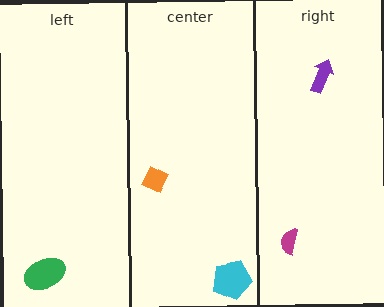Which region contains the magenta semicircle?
The right region.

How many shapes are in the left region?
1.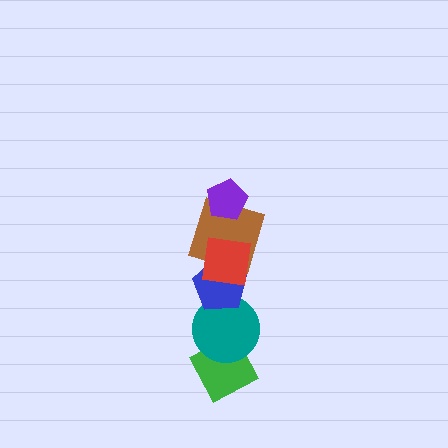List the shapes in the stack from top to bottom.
From top to bottom: the purple pentagon, the red square, the brown square, the blue pentagon, the teal circle, the green diamond.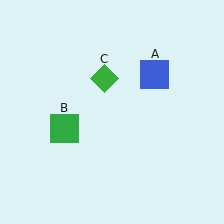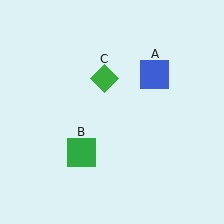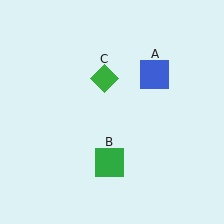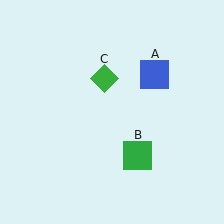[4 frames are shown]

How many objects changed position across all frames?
1 object changed position: green square (object B).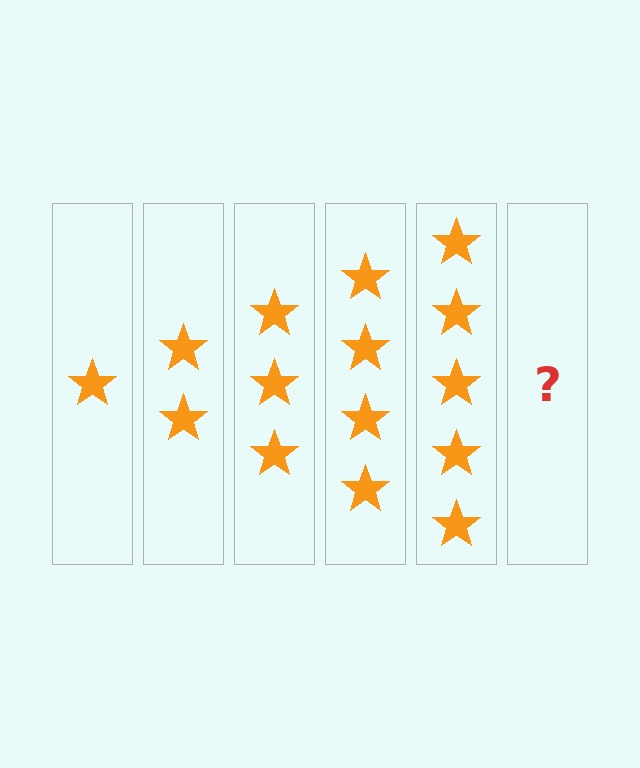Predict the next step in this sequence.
The next step is 6 stars.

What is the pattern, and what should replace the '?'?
The pattern is that each step adds one more star. The '?' should be 6 stars.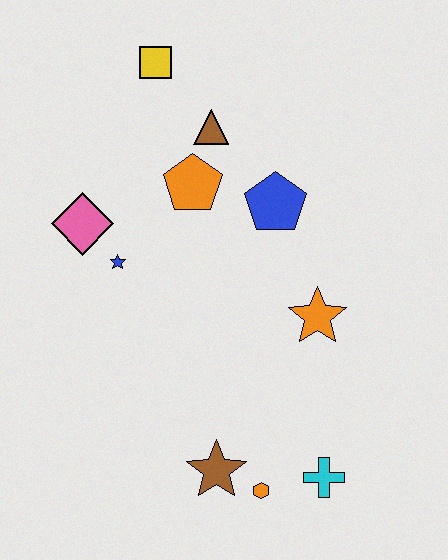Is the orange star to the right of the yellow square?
Yes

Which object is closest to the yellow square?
The brown triangle is closest to the yellow square.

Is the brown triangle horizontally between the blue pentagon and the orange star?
No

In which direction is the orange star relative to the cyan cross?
The orange star is above the cyan cross.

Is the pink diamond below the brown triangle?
Yes